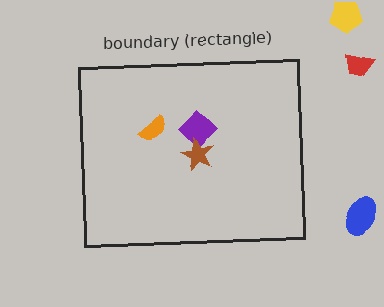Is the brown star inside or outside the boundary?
Inside.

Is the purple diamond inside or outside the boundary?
Inside.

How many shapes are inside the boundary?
3 inside, 3 outside.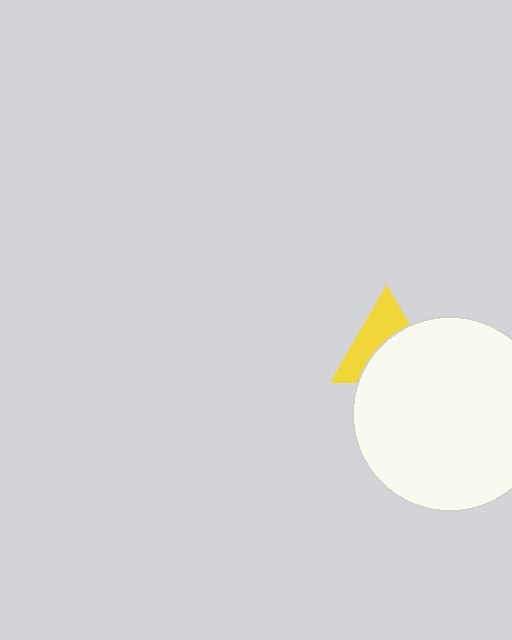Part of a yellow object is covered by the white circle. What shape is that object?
It is a triangle.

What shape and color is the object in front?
The object in front is a white circle.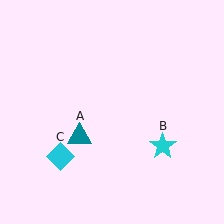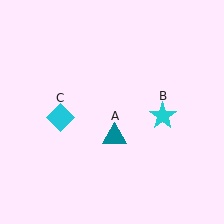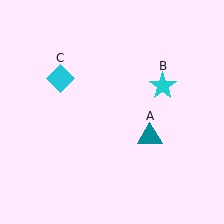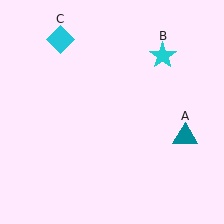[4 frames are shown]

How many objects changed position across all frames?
3 objects changed position: teal triangle (object A), cyan star (object B), cyan diamond (object C).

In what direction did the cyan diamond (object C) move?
The cyan diamond (object C) moved up.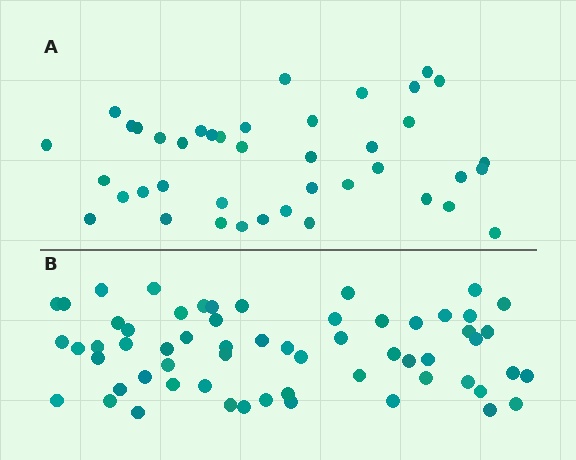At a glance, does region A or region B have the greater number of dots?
Region B (the bottom region) has more dots.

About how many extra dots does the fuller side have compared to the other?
Region B has approximately 20 more dots than region A.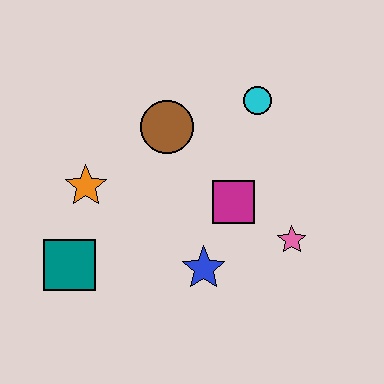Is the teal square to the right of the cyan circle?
No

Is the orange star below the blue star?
No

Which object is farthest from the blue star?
The cyan circle is farthest from the blue star.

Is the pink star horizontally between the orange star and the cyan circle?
No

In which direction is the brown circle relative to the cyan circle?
The brown circle is to the left of the cyan circle.